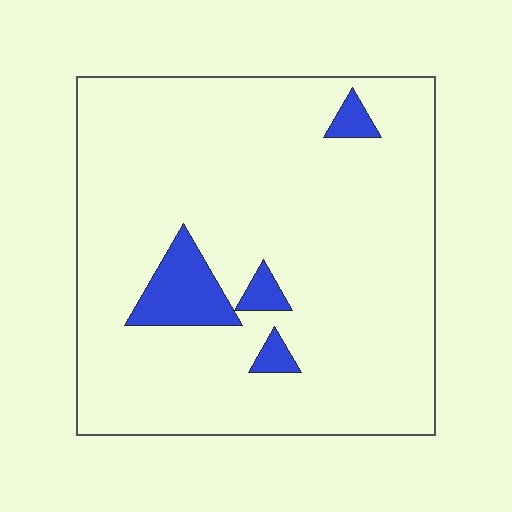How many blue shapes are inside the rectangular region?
4.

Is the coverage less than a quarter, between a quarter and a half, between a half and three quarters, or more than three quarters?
Less than a quarter.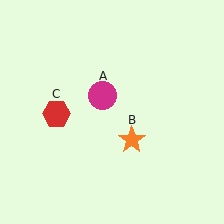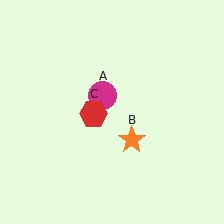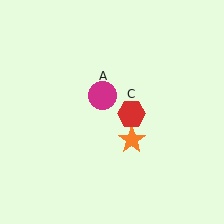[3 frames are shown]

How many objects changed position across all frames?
1 object changed position: red hexagon (object C).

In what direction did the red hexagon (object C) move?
The red hexagon (object C) moved right.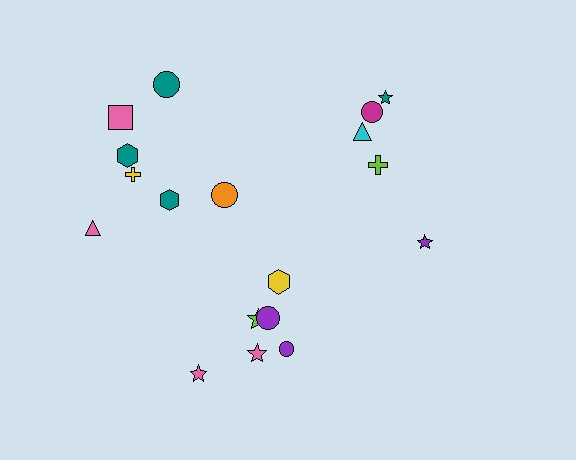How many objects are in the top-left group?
There are 7 objects.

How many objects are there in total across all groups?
There are 18 objects.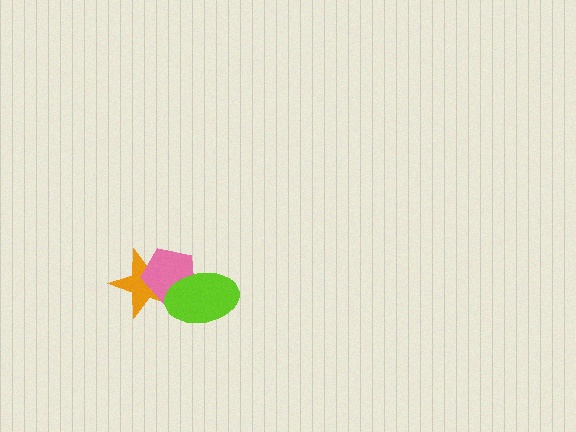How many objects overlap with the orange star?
2 objects overlap with the orange star.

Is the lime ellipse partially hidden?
No, no other shape covers it.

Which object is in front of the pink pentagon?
The lime ellipse is in front of the pink pentagon.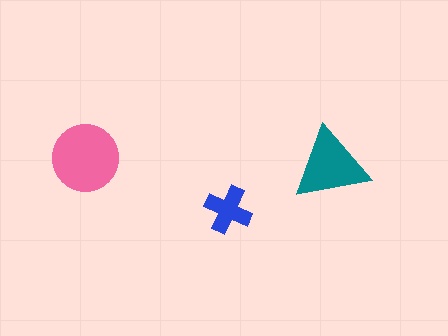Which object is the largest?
The pink circle.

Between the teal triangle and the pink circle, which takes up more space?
The pink circle.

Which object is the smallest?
The blue cross.